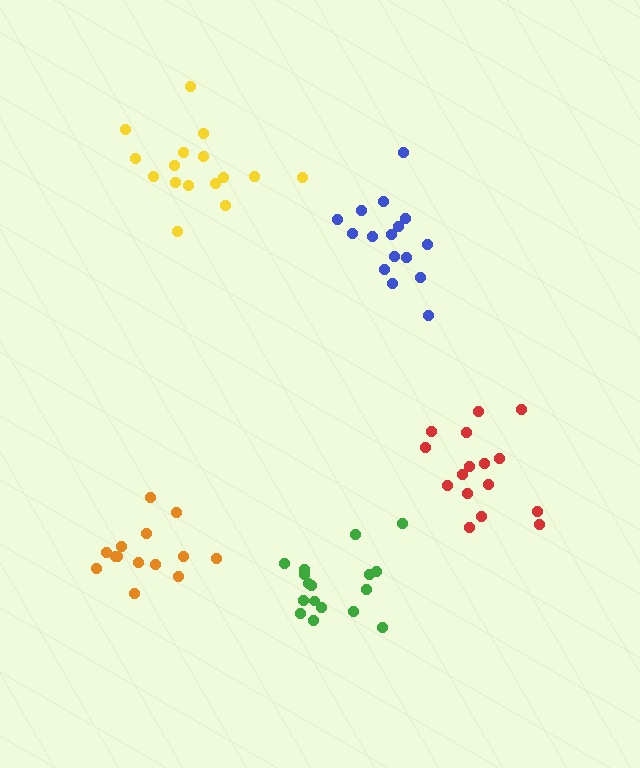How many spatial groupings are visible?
There are 5 spatial groupings.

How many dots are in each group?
Group 1: 16 dots, Group 2: 16 dots, Group 3: 14 dots, Group 4: 16 dots, Group 5: 17 dots (79 total).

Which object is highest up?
The yellow cluster is topmost.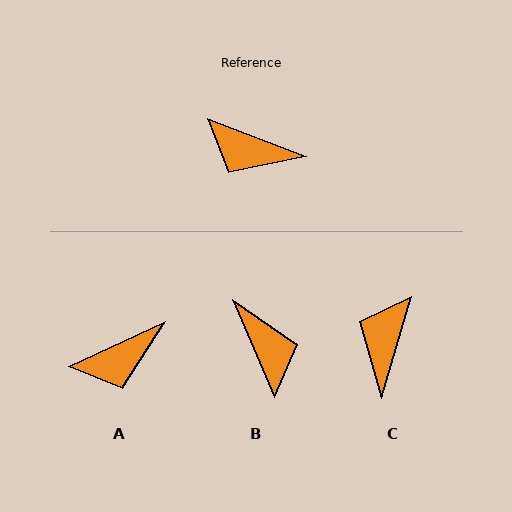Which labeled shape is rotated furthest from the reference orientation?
B, about 134 degrees away.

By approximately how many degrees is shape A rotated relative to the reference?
Approximately 46 degrees counter-clockwise.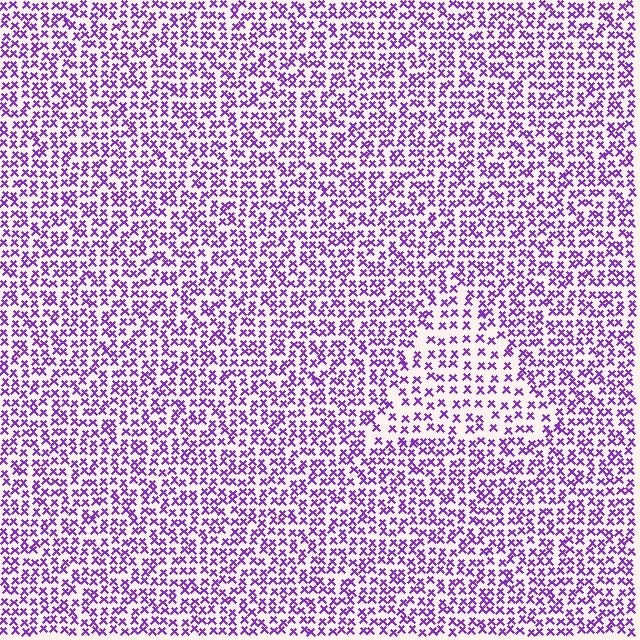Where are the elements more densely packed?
The elements are more densely packed outside the triangle boundary.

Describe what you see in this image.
The image contains small purple elements arranged at two different densities. A triangle-shaped region is visible where the elements are less densely packed than the surrounding area.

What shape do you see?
I see a triangle.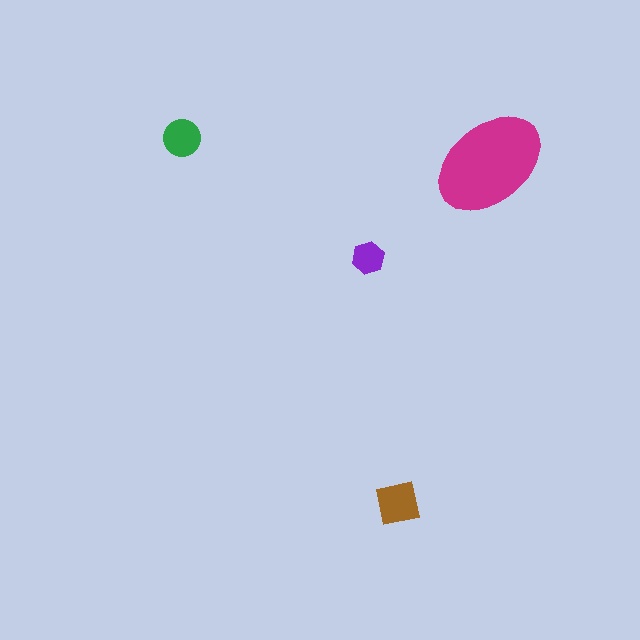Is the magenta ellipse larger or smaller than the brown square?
Larger.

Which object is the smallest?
The purple hexagon.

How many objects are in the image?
There are 4 objects in the image.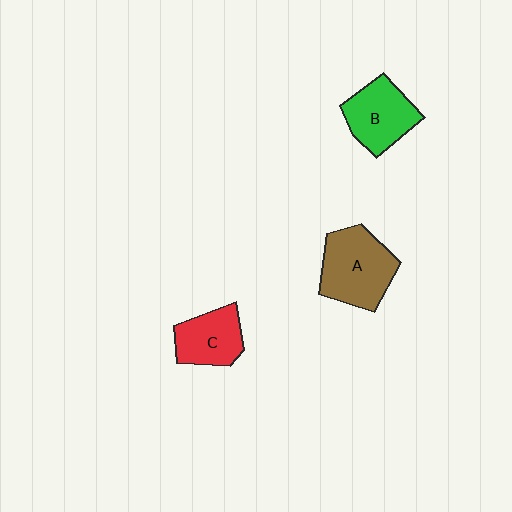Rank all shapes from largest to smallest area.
From largest to smallest: A (brown), B (green), C (red).